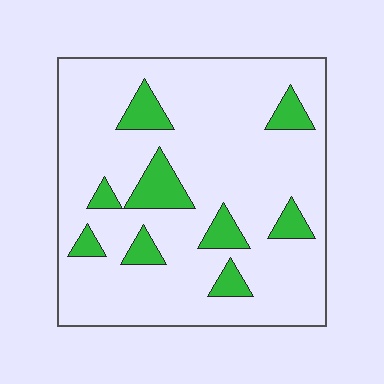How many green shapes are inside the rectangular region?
9.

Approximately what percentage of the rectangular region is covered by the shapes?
Approximately 15%.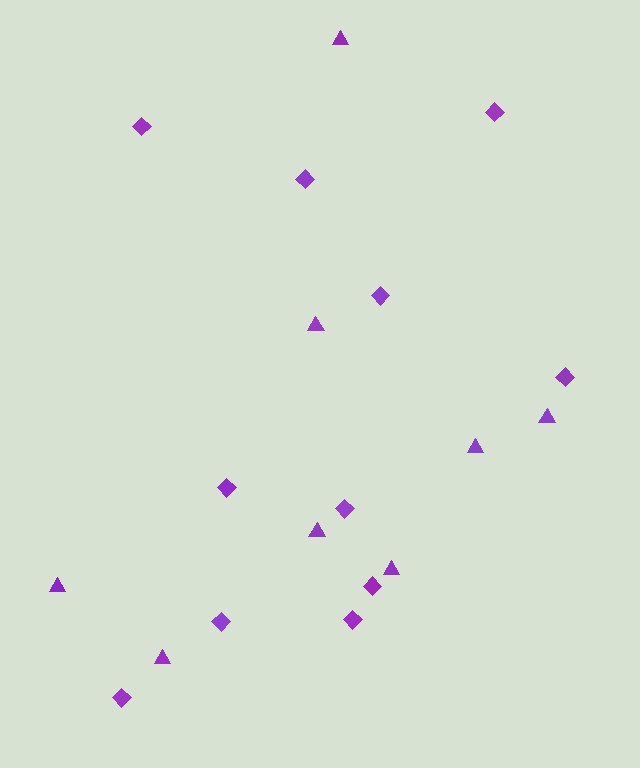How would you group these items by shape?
There are 2 groups: one group of triangles (8) and one group of diamonds (11).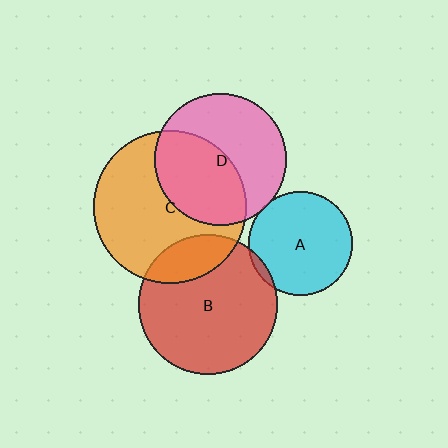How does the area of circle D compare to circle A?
Approximately 1.6 times.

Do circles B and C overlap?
Yes.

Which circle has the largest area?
Circle C (orange).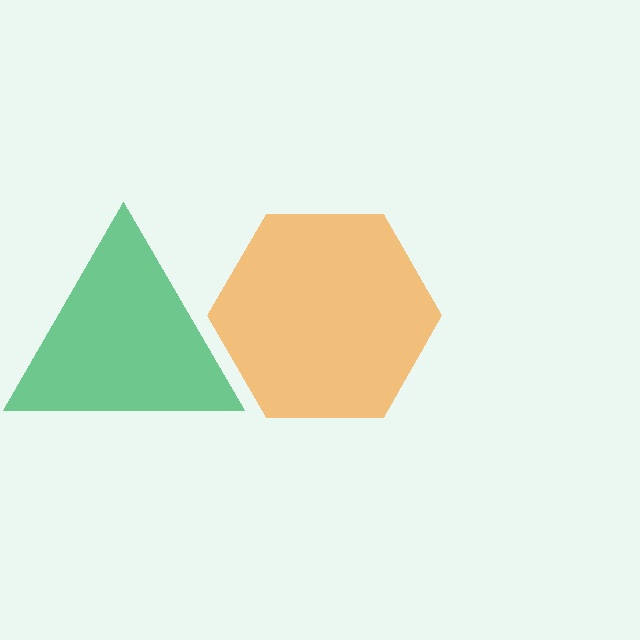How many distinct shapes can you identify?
There are 2 distinct shapes: a green triangle, an orange hexagon.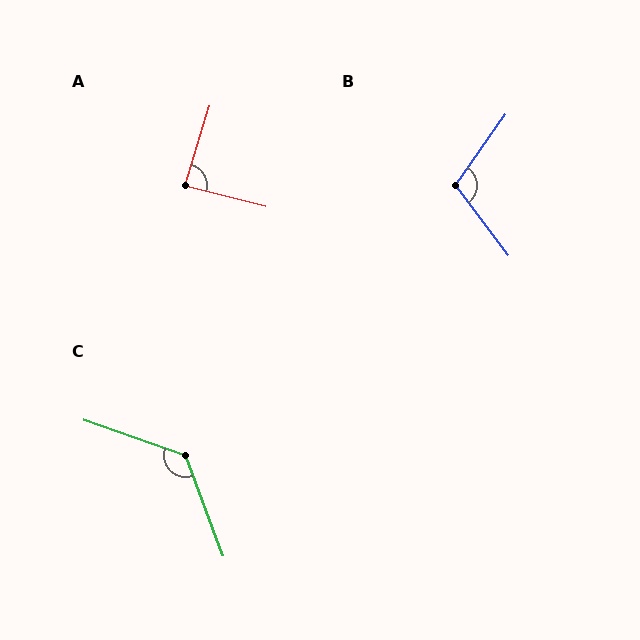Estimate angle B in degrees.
Approximately 108 degrees.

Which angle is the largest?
C, at approximately 130 degrees.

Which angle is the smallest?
A, at approximately 87 degrees.